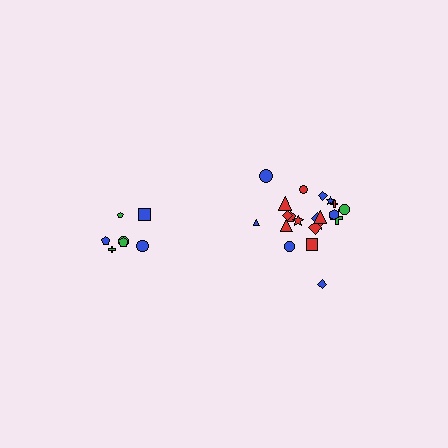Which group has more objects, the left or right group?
The right group.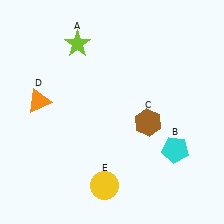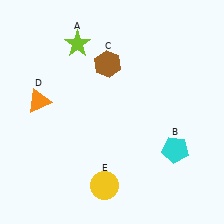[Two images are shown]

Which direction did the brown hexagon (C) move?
The brown hexagon (C) moved up.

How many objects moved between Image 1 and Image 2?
1 object moved between the two images.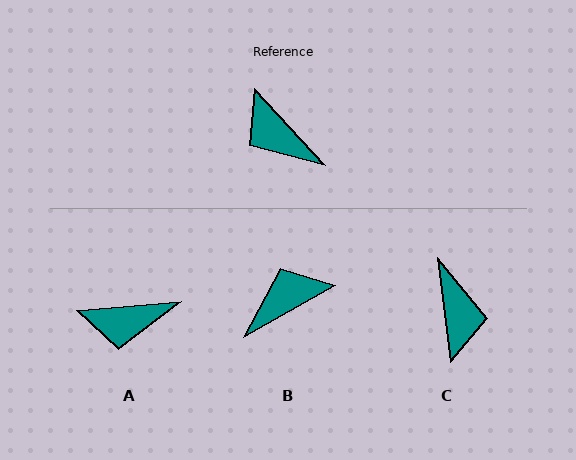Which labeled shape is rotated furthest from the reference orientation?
C, about 144 degrees away.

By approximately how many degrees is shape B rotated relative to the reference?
Approximately 103 degrees clockwise.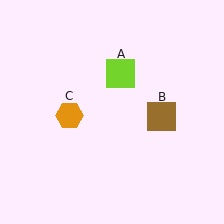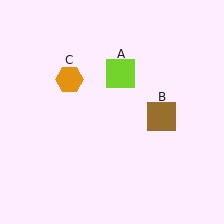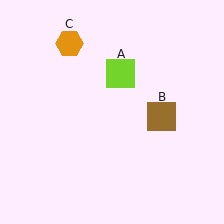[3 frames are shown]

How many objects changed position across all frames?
1 object changed position: orange hexagon (object C).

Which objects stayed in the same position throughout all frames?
Lime square (object A) and brown square (object B) remained stationary.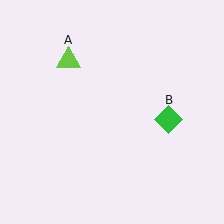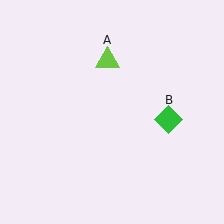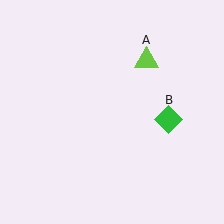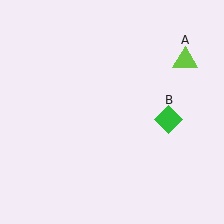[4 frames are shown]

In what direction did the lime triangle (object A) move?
The lime triangle (object A) moved right.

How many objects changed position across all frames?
1 object changed position: lime triangle (object A).